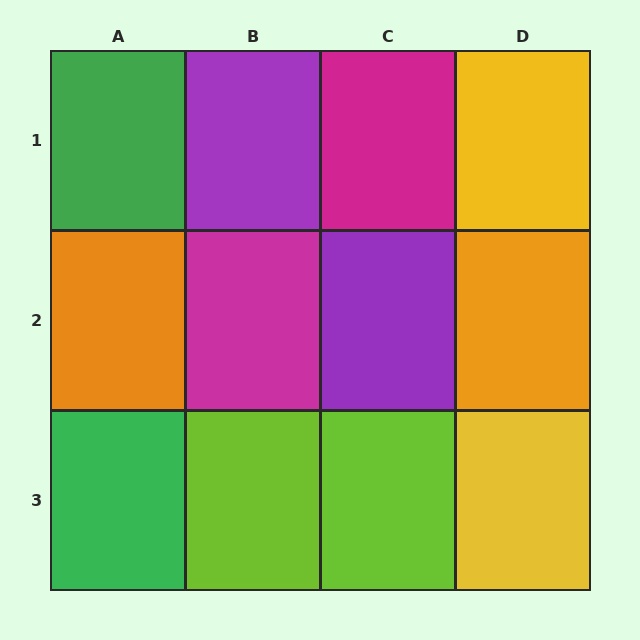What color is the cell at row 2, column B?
Magenta.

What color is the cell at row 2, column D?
Orange.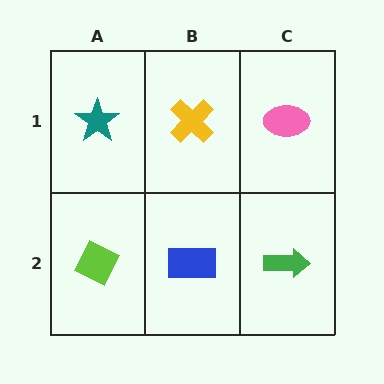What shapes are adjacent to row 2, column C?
A pink ellipse (row 1, column C), a blue rectangle (row 2, column B).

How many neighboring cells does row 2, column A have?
2.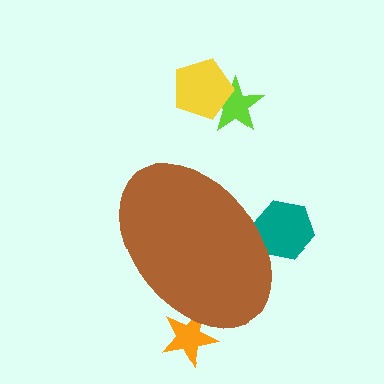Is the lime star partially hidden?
No, the lime star is fully visible.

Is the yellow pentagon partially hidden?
No, the yellow pentagon is fully visible.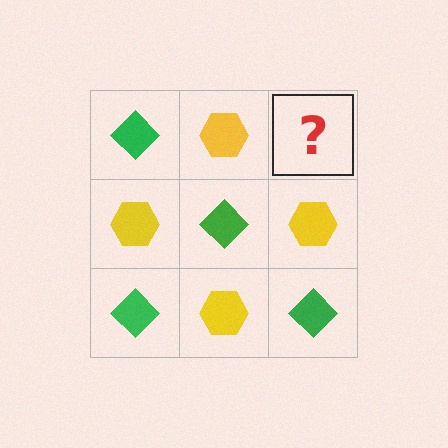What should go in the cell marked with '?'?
The missing cell should contain a green diamond.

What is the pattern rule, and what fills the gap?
The rule is that it alternates green diamond and yellow hexagon in a checkerboard pattern. The gap should be filled with a green diamond.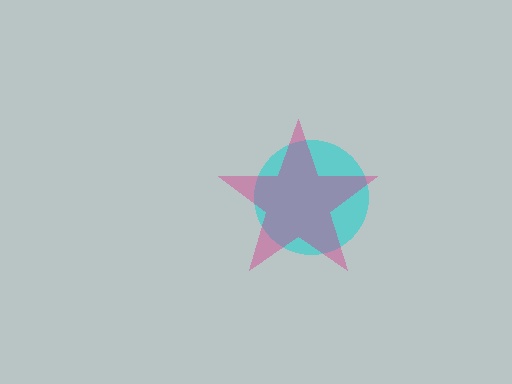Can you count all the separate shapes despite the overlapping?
Yes, there are 2 separate shapes.